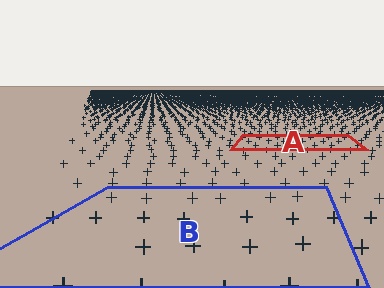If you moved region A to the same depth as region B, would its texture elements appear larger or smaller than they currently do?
They would appear larger. At a closer depth, the same texture elements are projected at a bigger on-screen size.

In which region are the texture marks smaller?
The texture marks are smaller in region A, because it is farther away.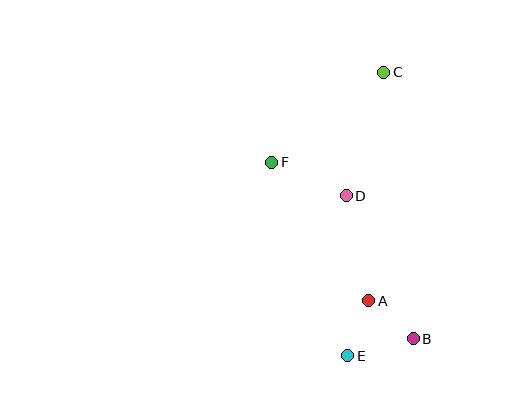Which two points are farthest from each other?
Points C and E are farthest from each other.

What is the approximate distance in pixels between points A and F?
The distance between A and F is approximately 169 pixels.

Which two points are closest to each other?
Points A and B are closest to each other.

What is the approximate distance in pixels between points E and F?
The distance between E and F is approximately 208 pixels.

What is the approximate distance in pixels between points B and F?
The distance between B and F is approximately 226 pixels.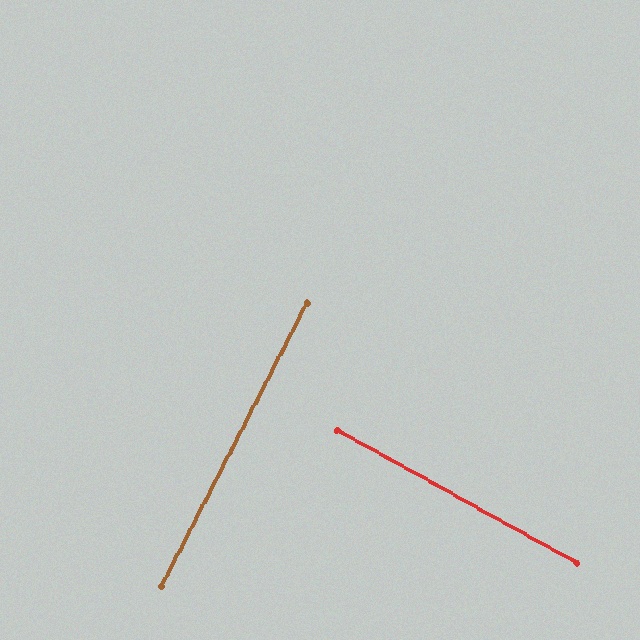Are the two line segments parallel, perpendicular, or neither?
Perpendicular — they meet at approximately 88°.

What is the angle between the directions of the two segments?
Approximately 88 degrees.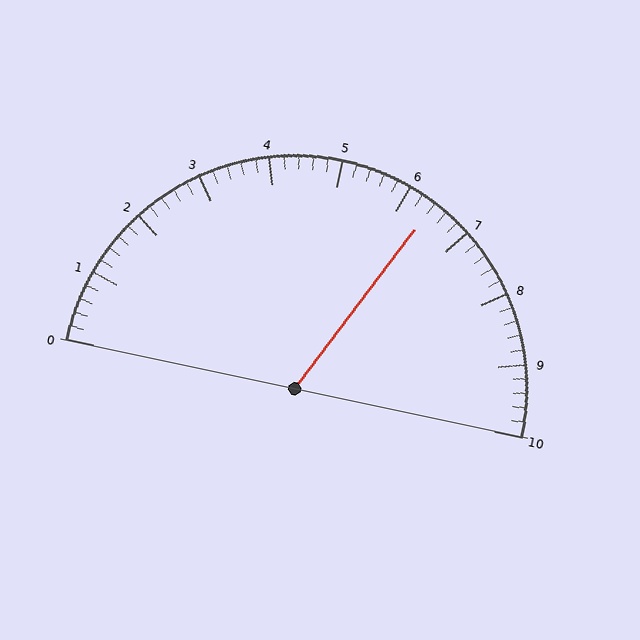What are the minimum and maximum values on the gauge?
The gauge ranges from 0 to 10.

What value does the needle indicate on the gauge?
The needle indicates approximately 6.4.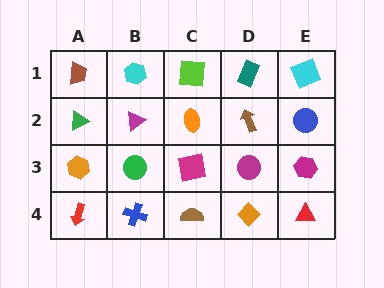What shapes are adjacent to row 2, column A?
A brown trapezoid (row 1, column A), an orange hexagon (row 3, column A), a magenta triangle (row 2, column B).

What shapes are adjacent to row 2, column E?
A cyan square (row 1, column E), a magenta hexagon (row 3, column E), a brown arrow (row 2, column D).